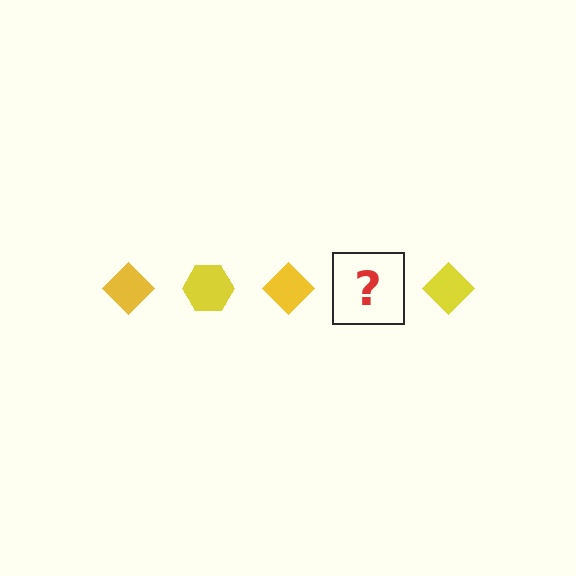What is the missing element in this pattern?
The missing element is a yellow hexagon.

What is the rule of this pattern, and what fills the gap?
The rule is that the pattern cycles through diamond, hexagon shapes in yellow. The gap should be filled with a yellow hexagon.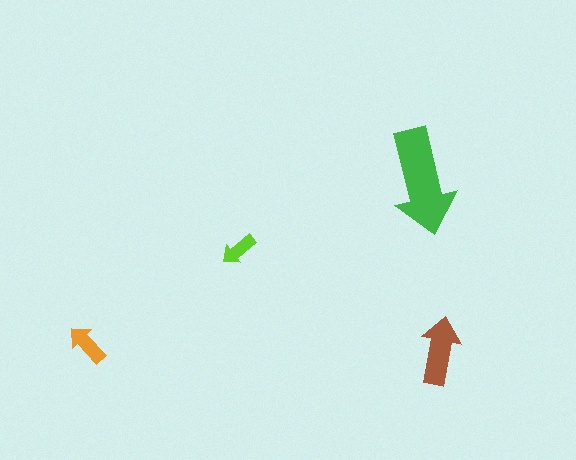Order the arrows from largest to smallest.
the green one, the brown one, the orange one, the lime one.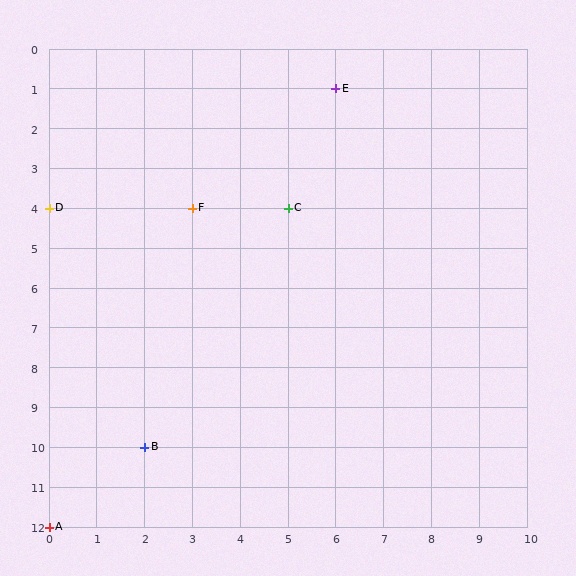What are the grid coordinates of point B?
Point B is at grid coordinates (2, 10).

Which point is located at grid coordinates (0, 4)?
Point D is at (0, 4).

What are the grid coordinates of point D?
Point D is at grid coordinates (0, 4).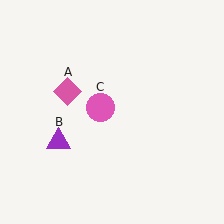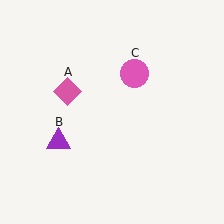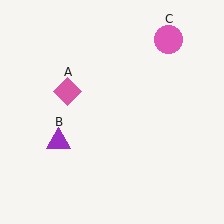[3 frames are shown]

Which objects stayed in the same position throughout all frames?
Pink diamond (object A) and purple triangle (object B) remained stationary.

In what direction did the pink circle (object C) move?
The pink circle (object C) moved up and to the right.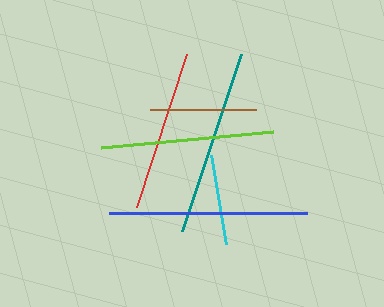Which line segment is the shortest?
The cyan line is the shortest at approximately 90 pixels.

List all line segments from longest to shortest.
From longest to shortest: blue, teal, lime, red, brown, cyan.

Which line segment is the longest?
The blue line is the longest at approximately 198 pixels.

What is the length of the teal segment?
The teal segment is approximately 186 pixels long.